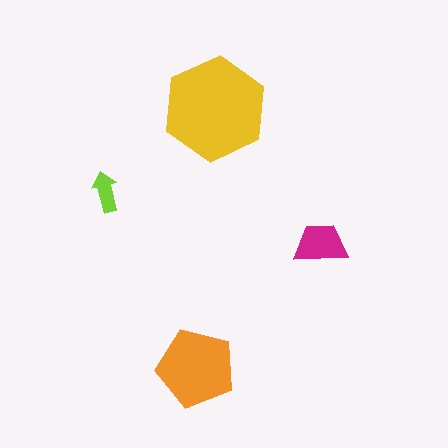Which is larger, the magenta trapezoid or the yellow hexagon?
The yellow hexagon.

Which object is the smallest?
The lime arrow.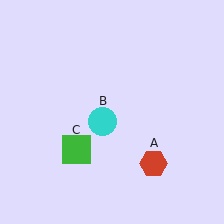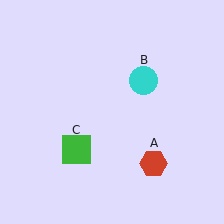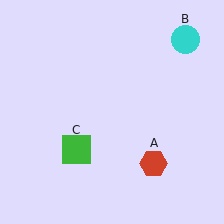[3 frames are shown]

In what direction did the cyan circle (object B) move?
The cyan circle (object B) moved up and to the right.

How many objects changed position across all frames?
1 object changed position: cyan circle (object B).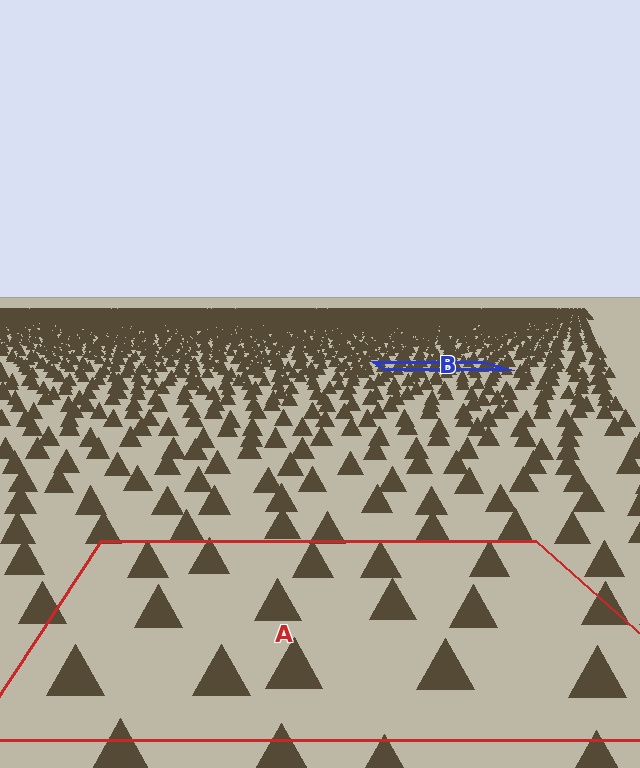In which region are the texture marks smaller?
The texture marks are smaller in region B, because it is farther away.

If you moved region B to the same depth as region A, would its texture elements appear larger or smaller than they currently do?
They would appear larger. At a closer depth, the same texture elements are projected at a bigger on-screen size.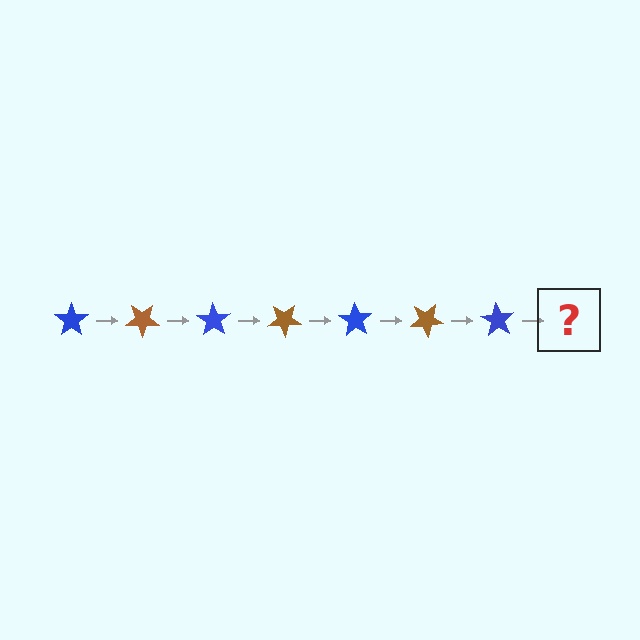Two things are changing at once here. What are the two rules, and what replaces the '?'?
The two rules are that it rotates 35 degrees each step and the color cycles through blue and brown. The '?' should be a brown star, rotated 245 degrees from the start.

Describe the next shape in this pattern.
It should be a brown star, rotated 245 degrees from the start.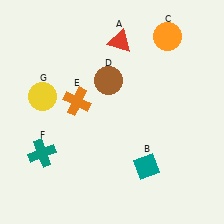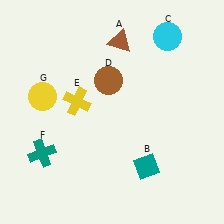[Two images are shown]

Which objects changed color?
A changed from red to brown. C changed from orange to cyan. E changed from orange to yellow.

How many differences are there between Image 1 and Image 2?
There are 3 differences between the two images.